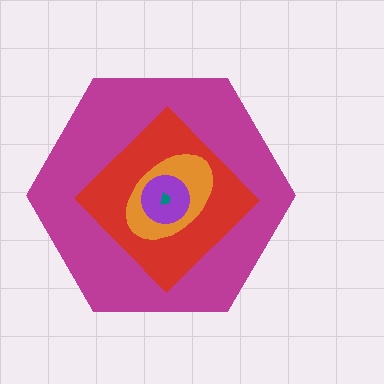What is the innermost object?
The teal trapezoid.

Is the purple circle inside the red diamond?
Yes.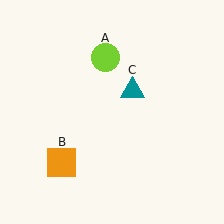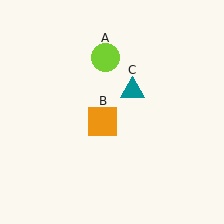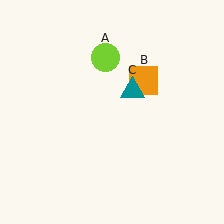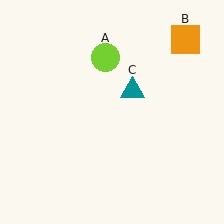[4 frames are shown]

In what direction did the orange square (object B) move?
The orange square (object B) moved up and to the right.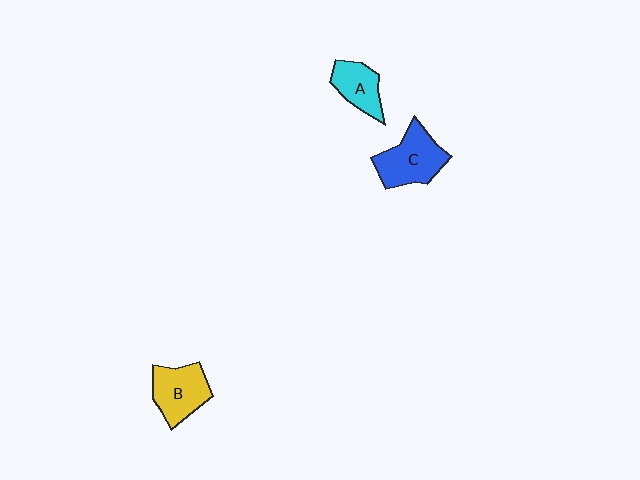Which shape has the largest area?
Shape C (blue).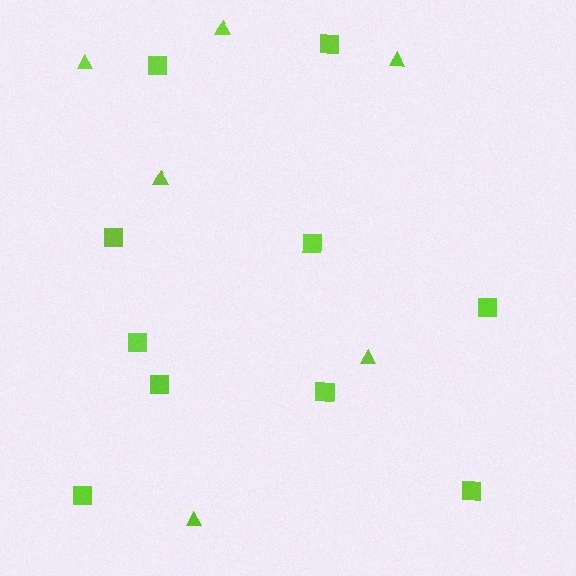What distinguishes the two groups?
There are 2 groups: one group of squares (10) and one group of triangles (6).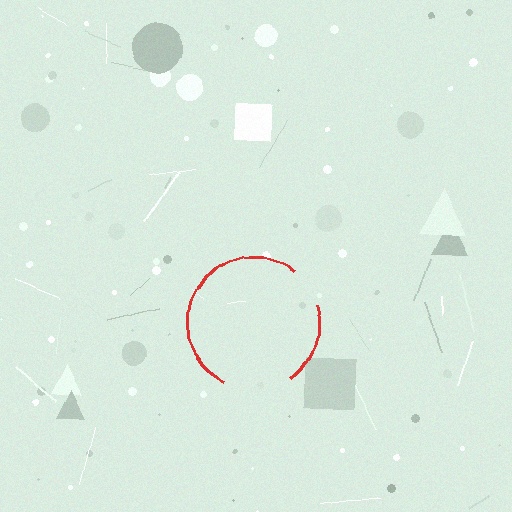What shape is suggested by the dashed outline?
The dashed outline suggests a circle.